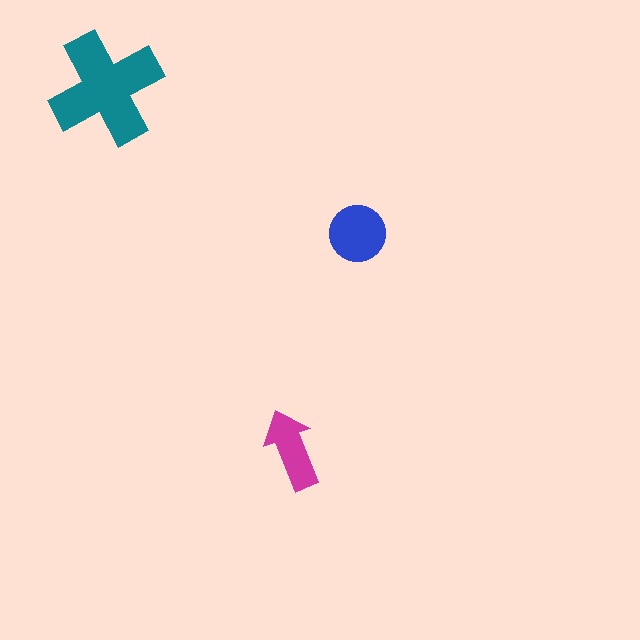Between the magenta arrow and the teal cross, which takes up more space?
The teal cross.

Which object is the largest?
The teal cross.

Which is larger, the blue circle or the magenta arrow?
The blue circle.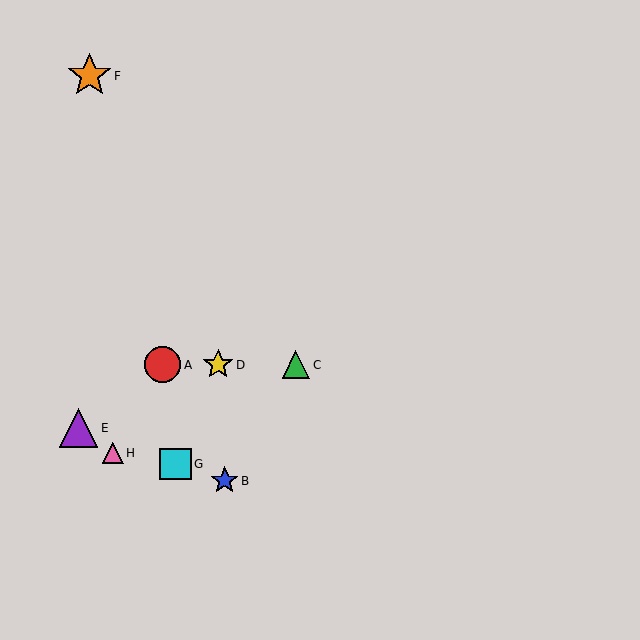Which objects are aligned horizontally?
Objects A, C, D are aligned horizontally.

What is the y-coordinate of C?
Object C is at y≈365.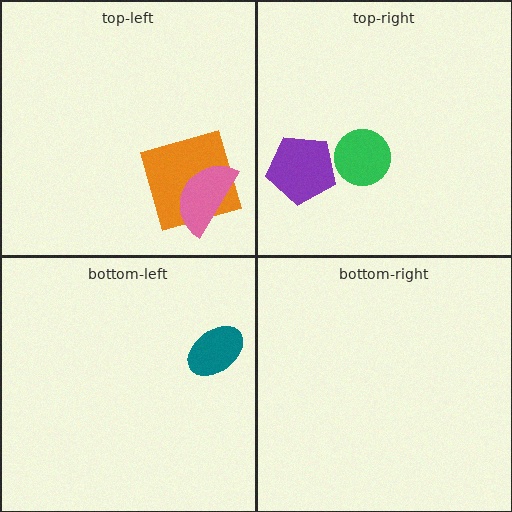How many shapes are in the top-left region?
2.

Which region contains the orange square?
The top-left region.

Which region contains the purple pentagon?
The top-right region.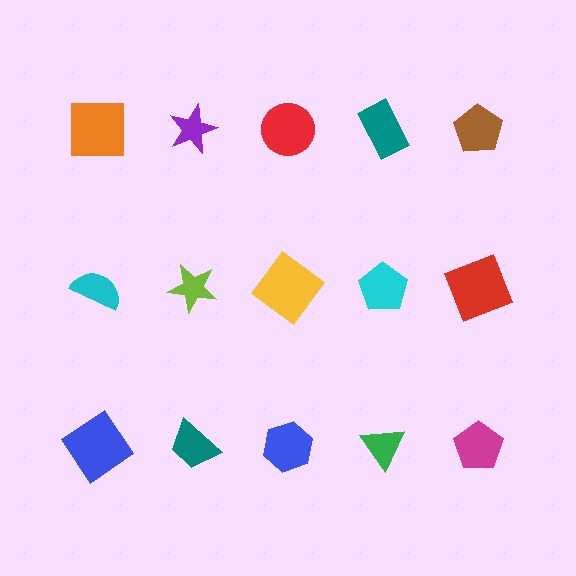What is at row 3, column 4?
A green triangle.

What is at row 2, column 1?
A cyan semicircle.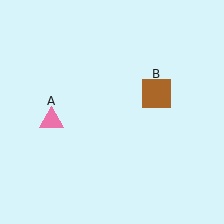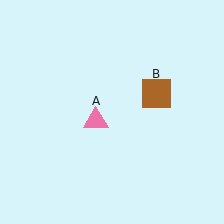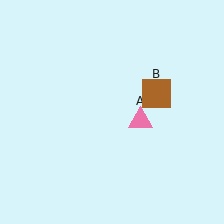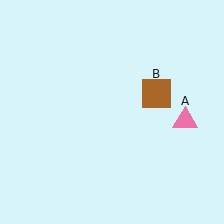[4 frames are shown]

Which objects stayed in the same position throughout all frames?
Brown square (object B) remained stationary.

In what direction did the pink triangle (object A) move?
The pink triangle (object A) moved right.